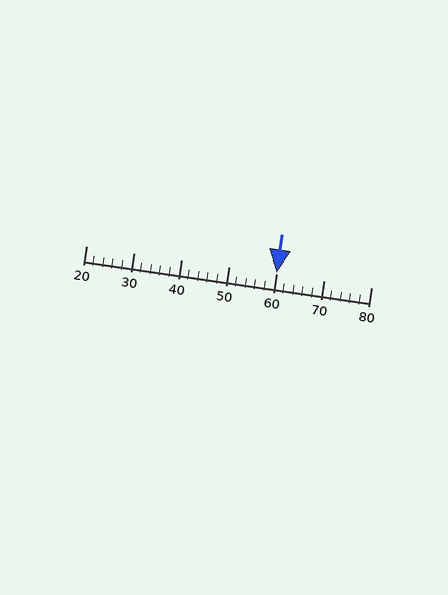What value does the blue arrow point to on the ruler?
The blue arrow points to approximately 60.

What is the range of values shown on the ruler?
The ruler shows values from 20 to 80.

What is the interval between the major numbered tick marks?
The major tick marks are spaced 10 units apart.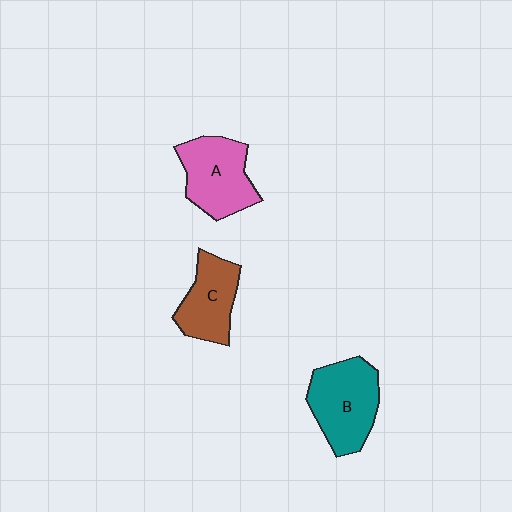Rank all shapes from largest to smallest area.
From largest to smallest: B (teal), A (pink), C (brown).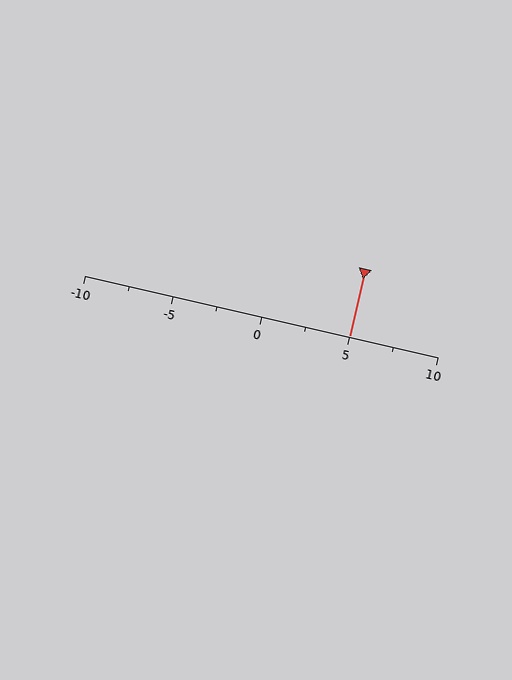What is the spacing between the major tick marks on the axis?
The major ticks are spaced 5 apart.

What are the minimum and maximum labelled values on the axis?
The axis runs from -10 to 10.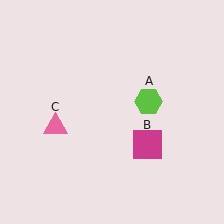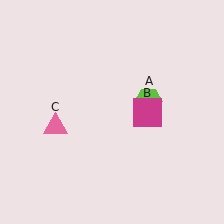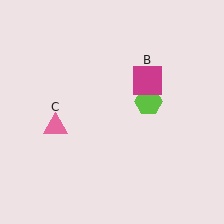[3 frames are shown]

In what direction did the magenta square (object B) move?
The magenta square (object B) moved up.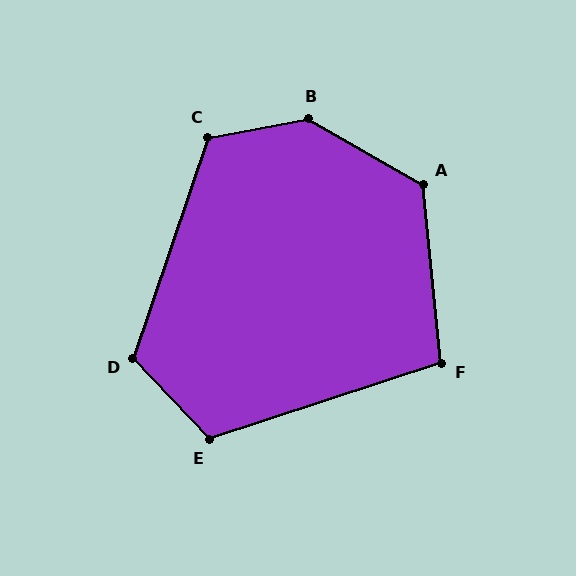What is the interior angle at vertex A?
Approximately 125 degrees (obtuse).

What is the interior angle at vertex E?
Approximately 115 degrees (obtuse).